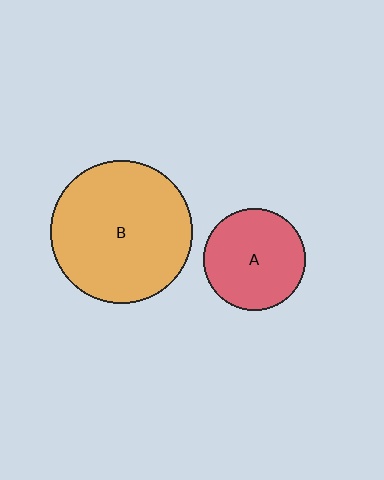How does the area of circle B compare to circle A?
Approximately 2.0 times.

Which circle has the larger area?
Circle B (orange).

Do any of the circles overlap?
No, none of the circles overlap.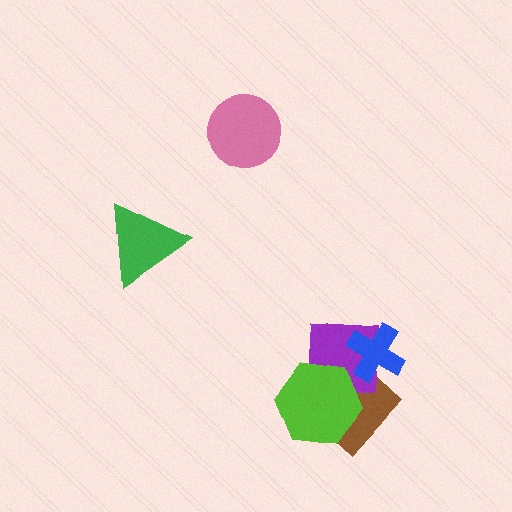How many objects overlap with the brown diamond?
3 objects overlap with the brown diamond.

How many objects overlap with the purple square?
3 objects overlap with the purple square.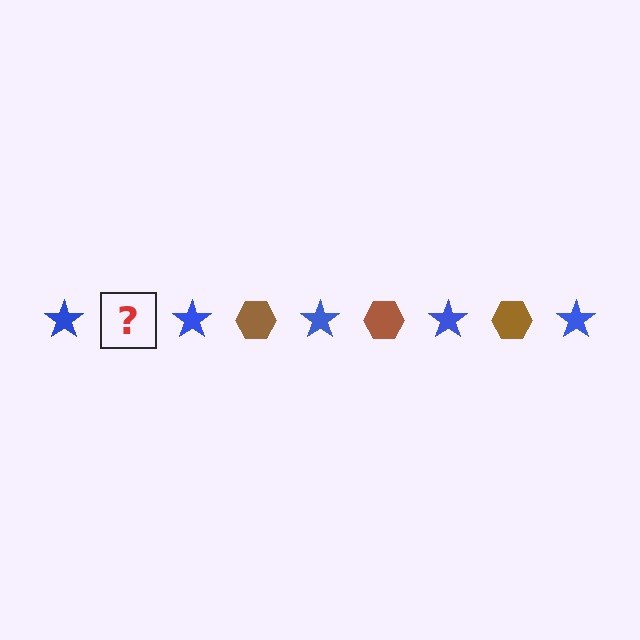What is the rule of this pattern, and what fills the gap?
The rule is that the pattern alternates between blue star and brown hexagon. The gap should be filled with a brown hexagon.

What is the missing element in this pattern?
The missing element is a brown hexagon.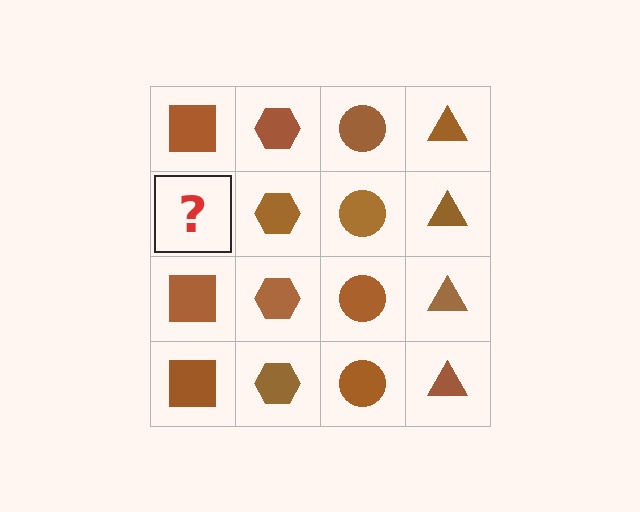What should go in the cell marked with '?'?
The missing cell should contain a brown square.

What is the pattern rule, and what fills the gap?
The rule is that each column has a consistent shape. The gap should be filled with a brown square.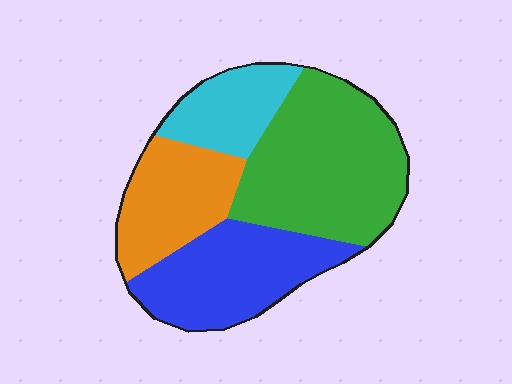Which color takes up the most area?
Green, at roughly 40%.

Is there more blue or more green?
Green.